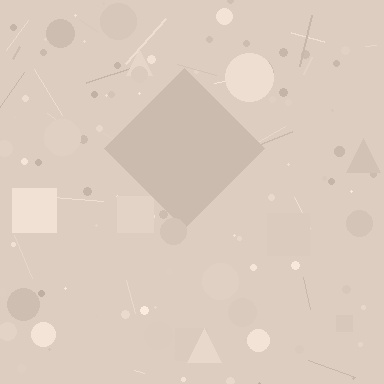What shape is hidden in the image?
A diamond is hidden in the image.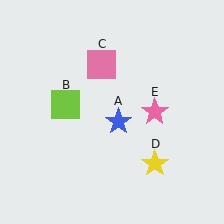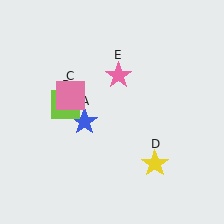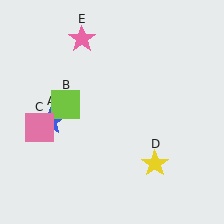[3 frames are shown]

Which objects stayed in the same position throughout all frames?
Lime square (object B) and yellow star (object D) remained stationary.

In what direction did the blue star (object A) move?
The blue star (object A) moved left.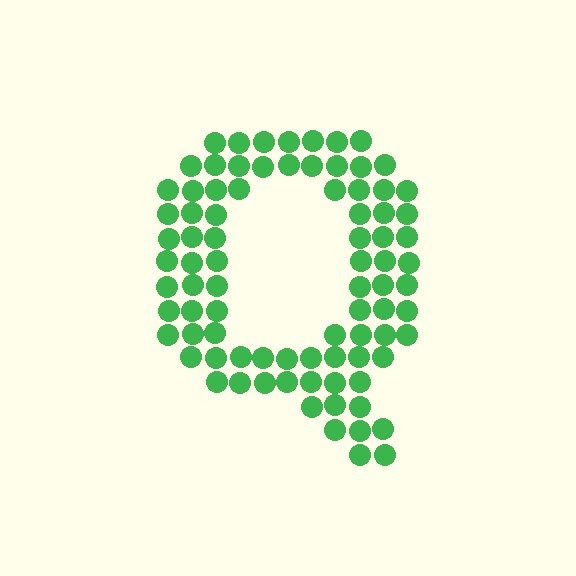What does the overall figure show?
The overall figure shows the letter Q.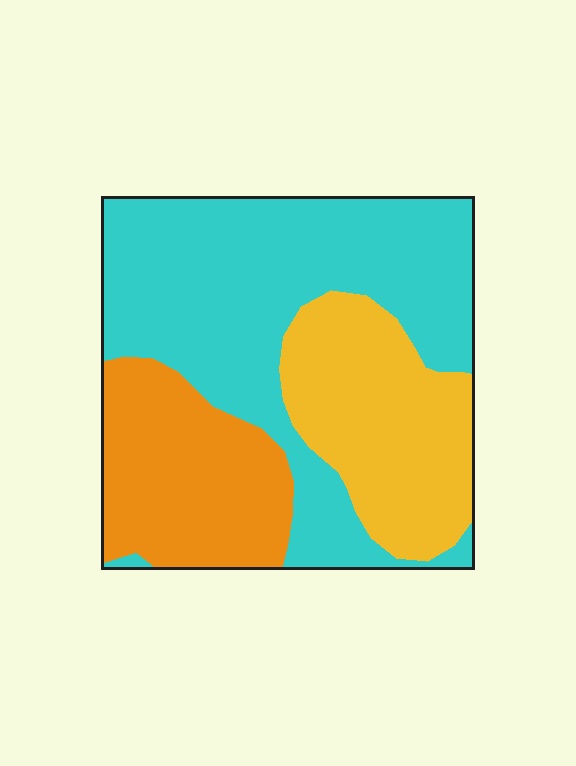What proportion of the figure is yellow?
Yellow takes up about one quarter (1/4) of the figure.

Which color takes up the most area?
Cyan, at roughly 50%.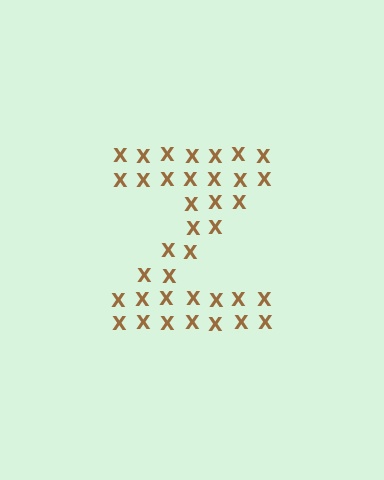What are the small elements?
The small elements are letter X's.